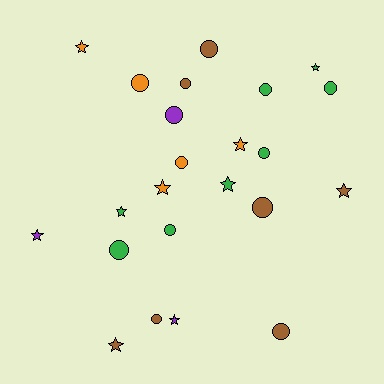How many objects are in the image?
There are 23 objects.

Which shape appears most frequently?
Circle, with 13 objects.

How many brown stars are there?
There are 2 brown stars.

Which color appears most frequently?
Green, with 8 objects.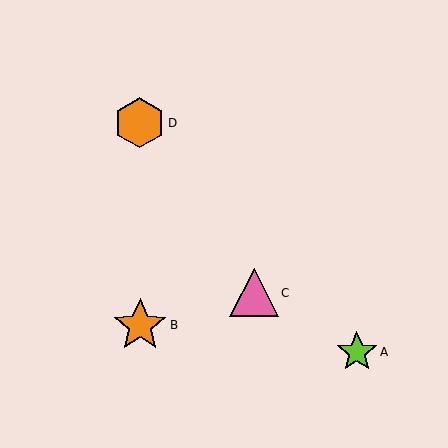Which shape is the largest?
The orange star (labeled B) is the largest.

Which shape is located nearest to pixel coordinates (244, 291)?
The pink triangle (labeled C) at (254, 293) is nearest to that location.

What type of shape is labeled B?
Shape B is an orange star.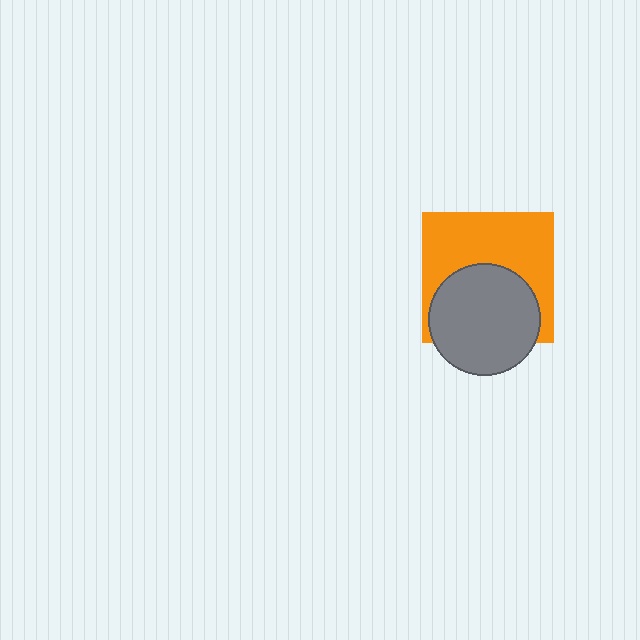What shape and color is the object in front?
The object in front is a gray circle.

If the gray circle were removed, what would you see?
You would see the complete orange square.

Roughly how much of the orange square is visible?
About half of it is visible (roughly 56%).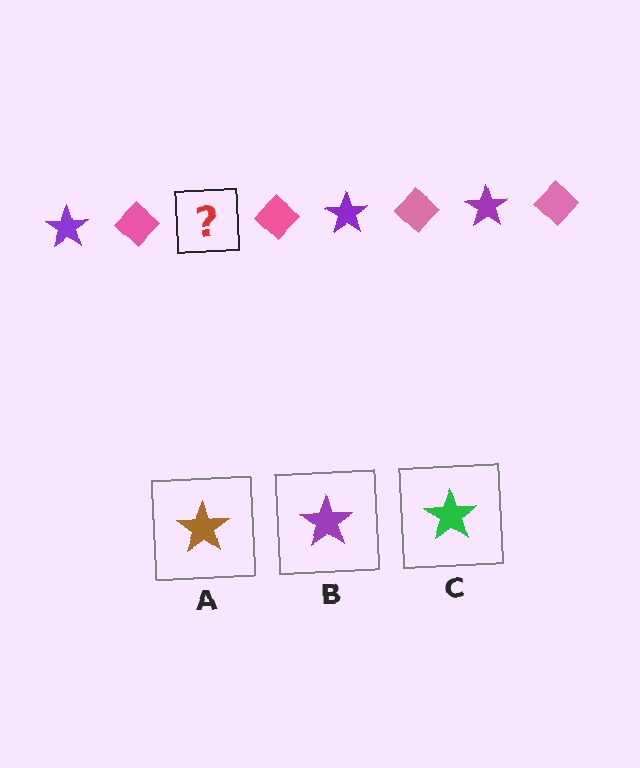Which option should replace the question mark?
Option B.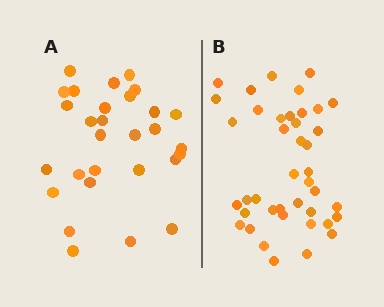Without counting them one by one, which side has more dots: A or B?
Region B (the right region) has more dots.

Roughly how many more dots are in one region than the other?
Region B has roughly 12 or so more dots than region A.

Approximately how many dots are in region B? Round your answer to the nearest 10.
About 40 dots. (The exact count is 41, which rounds to 40.)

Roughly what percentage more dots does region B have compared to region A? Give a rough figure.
About 40% more.